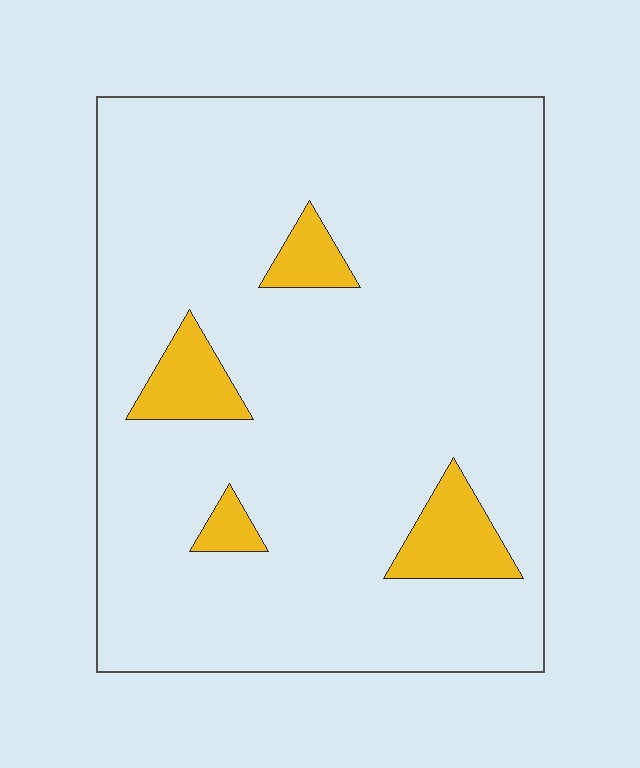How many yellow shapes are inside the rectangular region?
4.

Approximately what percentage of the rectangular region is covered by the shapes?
Approximately 10%.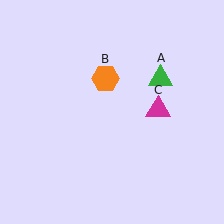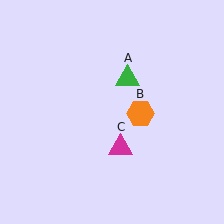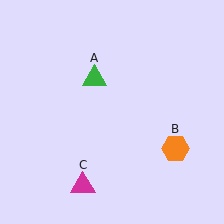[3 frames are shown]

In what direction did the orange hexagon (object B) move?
The orange hexagon (object B) moved down and to the right.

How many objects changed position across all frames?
3 objects changed position: green triangle (object A), orange hexagon (object B), magenta triangle (object C).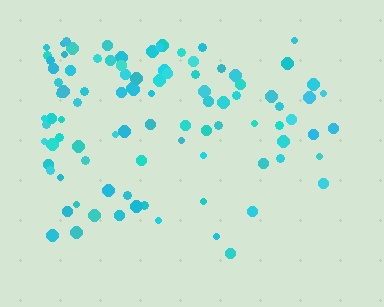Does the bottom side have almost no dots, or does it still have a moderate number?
Still a moderate number, just noticeably fewer than the top.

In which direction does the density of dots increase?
From bottom to top, with the top side densest.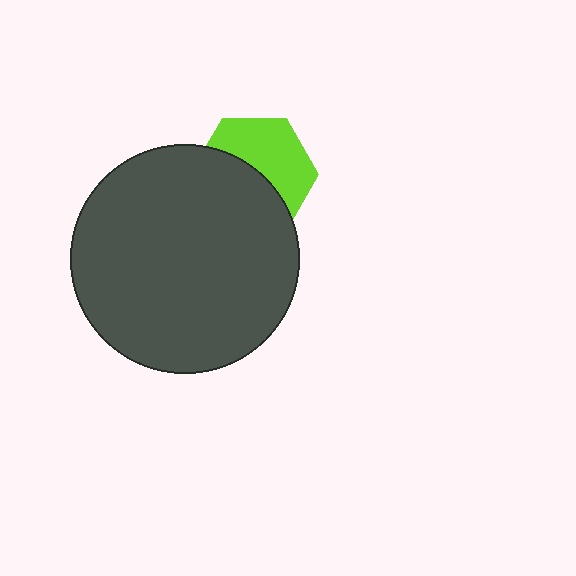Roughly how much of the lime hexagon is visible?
About half of it is visible (roughly 49%).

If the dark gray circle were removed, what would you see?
You would see the complete lime hexagon.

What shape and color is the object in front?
The object in front is a dark gray circle.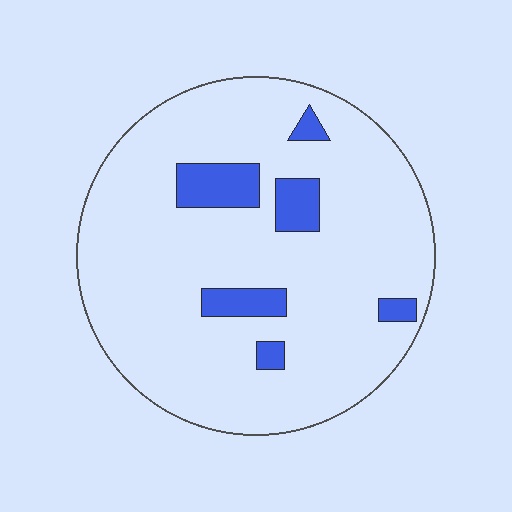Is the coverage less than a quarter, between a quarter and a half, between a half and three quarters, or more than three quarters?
Less than a quarter.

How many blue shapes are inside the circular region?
6.